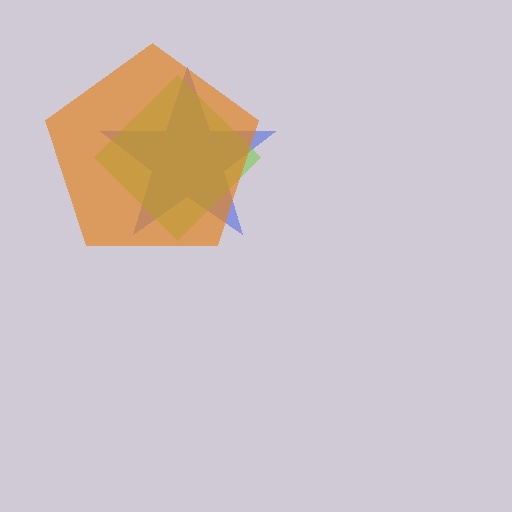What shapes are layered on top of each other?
The layered shapes are: a blue star, a lime diamond, an orange pentagon.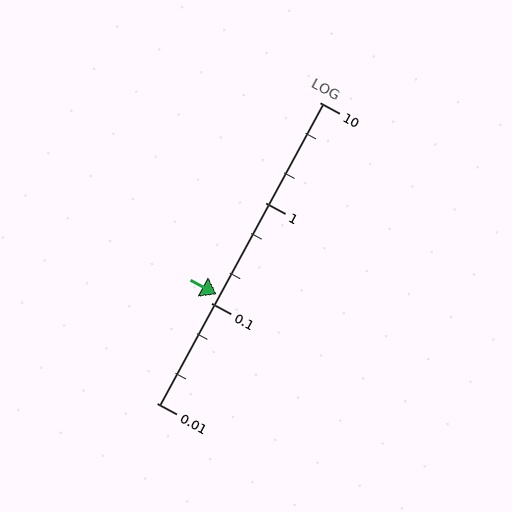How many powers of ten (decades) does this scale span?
The scale spans 3 decades, from 0.01 to 10.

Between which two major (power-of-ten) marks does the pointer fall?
The pointer is between 0.1 and 1.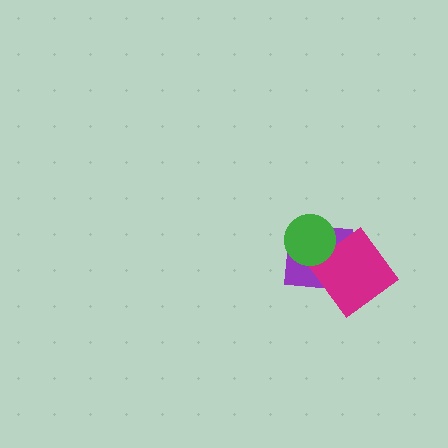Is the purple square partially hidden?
Yes, it is partially covered by another shape.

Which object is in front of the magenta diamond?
The green circle is in front of the magenta diamond.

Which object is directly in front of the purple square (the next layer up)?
The magenta diamond is directly in front of the purple square.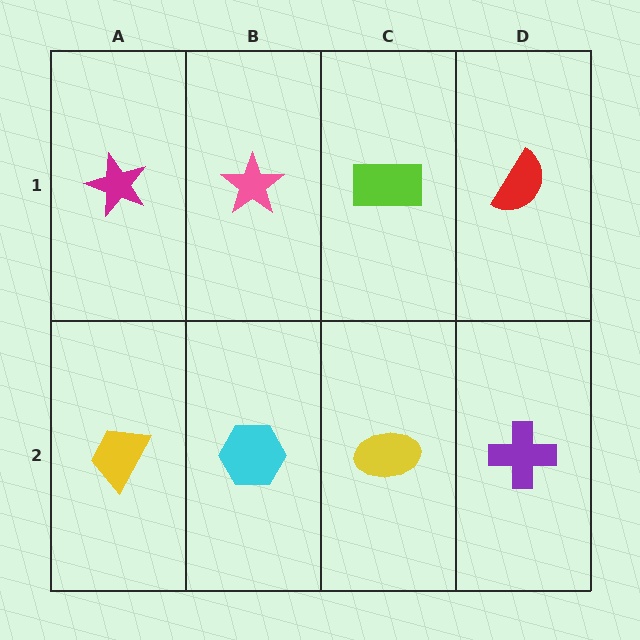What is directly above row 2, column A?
A magenta star.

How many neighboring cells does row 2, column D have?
2.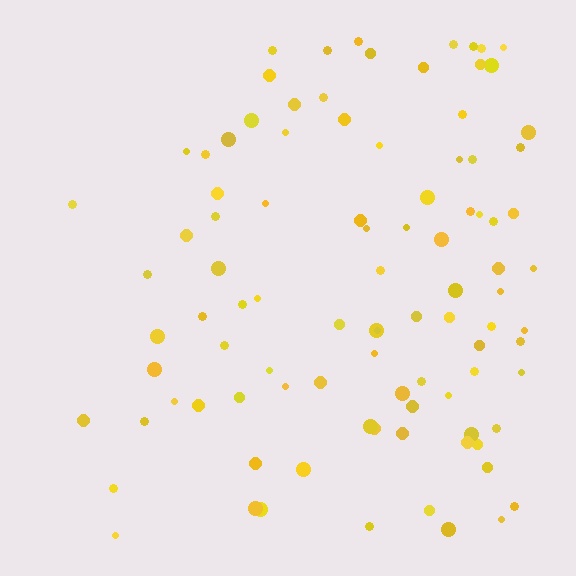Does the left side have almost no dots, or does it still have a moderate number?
Still a moderate number, just noticeably fewer than the right.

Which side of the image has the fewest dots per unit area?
The left.